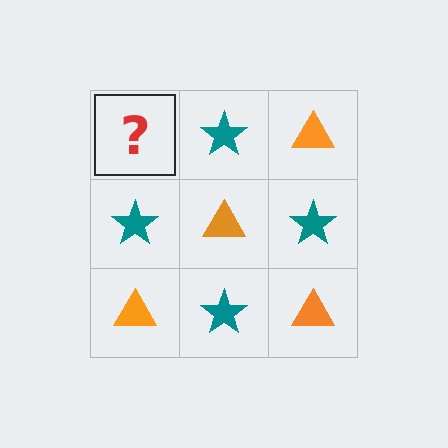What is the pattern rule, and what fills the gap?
The rule is that it alternates orange triangle and teal star in a checkerboard pattern. The gap should be filled with an orange triangle.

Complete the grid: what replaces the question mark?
The question mark should be replaced with an orange triangle.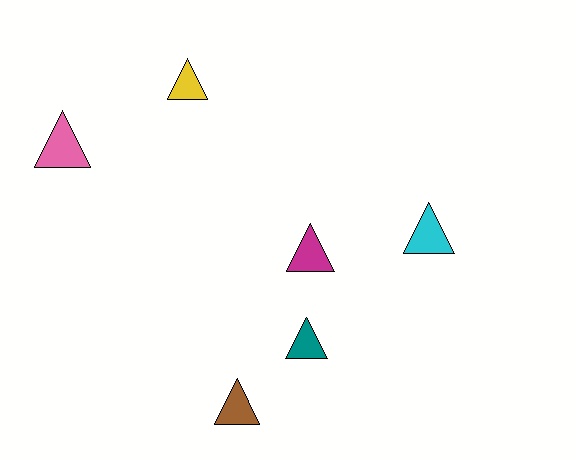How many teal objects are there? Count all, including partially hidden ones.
There is 1 teal object.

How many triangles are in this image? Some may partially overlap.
There are 6 triangles.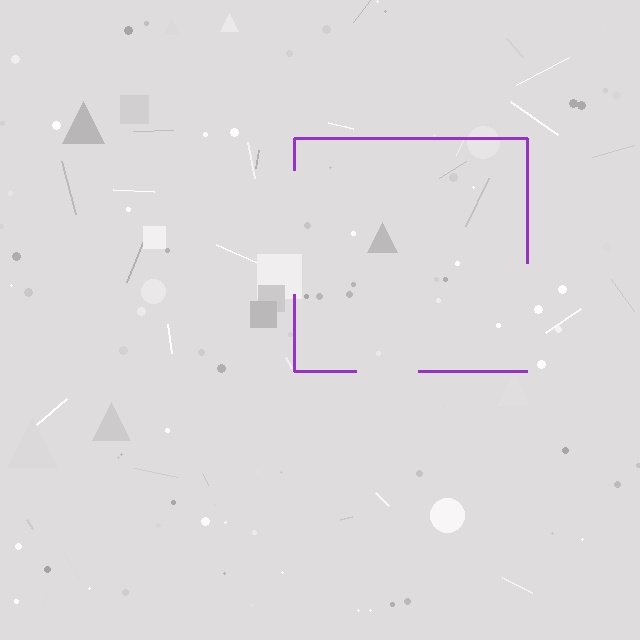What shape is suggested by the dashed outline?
The dashed outline suggests a square.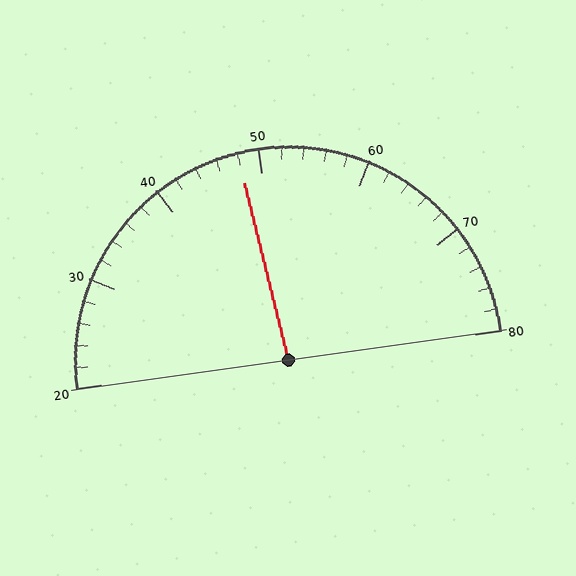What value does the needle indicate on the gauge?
The needle indicates approximately 48.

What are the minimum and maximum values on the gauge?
The gauge ranges from 20 to 80.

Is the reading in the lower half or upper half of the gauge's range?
The reading is in the lower half of the range (20 to 80).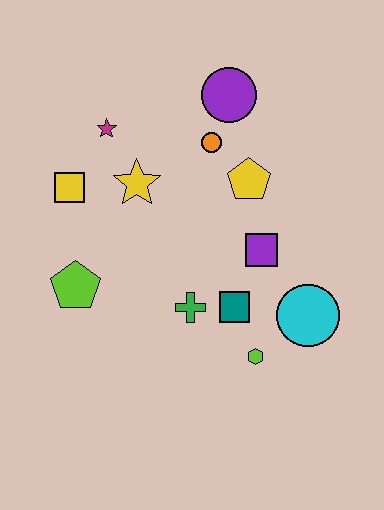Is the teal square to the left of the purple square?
Yes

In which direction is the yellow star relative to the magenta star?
The yellow star is below the magenta star.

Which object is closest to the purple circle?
The orange circle is closest to the purple circle.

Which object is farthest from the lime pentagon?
The purple circle is farthest from the lime pentagon.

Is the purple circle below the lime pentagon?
No